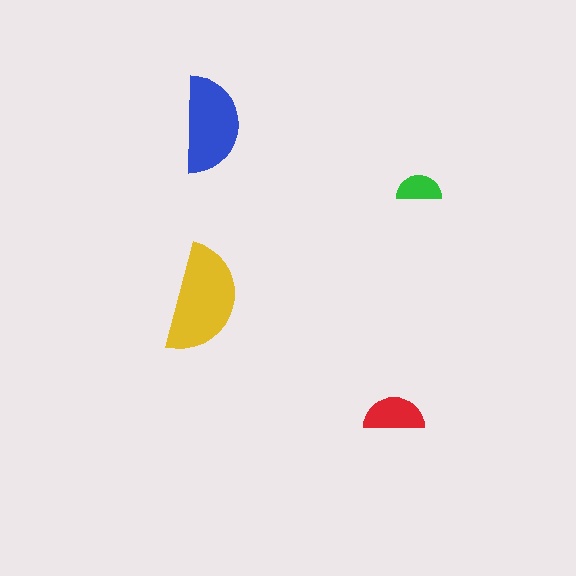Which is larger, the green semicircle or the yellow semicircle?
The yellow one.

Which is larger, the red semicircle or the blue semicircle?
The blue one.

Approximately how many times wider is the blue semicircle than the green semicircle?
About 2 times wider.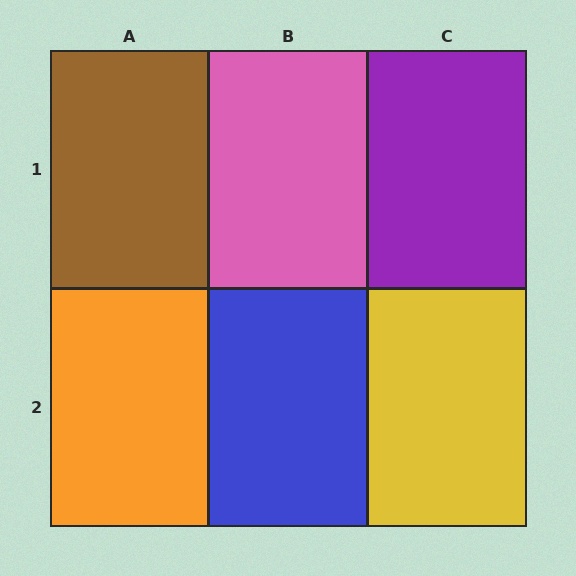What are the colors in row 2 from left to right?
Orange, blue, yellow.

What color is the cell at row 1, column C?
Purple.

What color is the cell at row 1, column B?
Pink.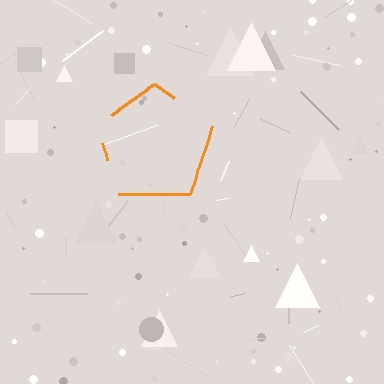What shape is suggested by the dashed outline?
The dashed outline suggests a pentagon.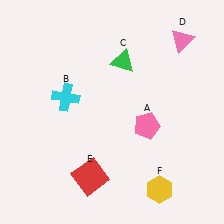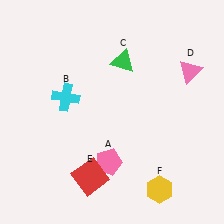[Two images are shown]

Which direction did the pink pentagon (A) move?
The pink pentagon (A) moved left.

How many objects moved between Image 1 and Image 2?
2 objects moved between the two images.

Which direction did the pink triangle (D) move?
The pink triangle (D) moved down.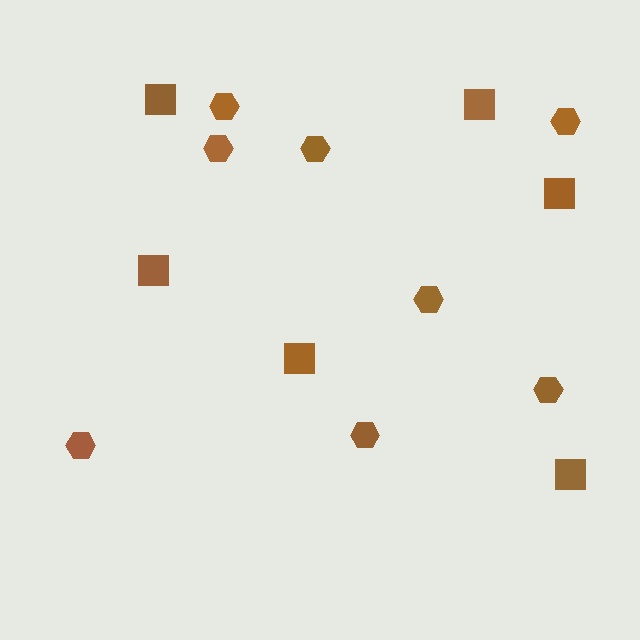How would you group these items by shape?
There are 2 groups: one group of hexagons (8) and one group of squares (6).